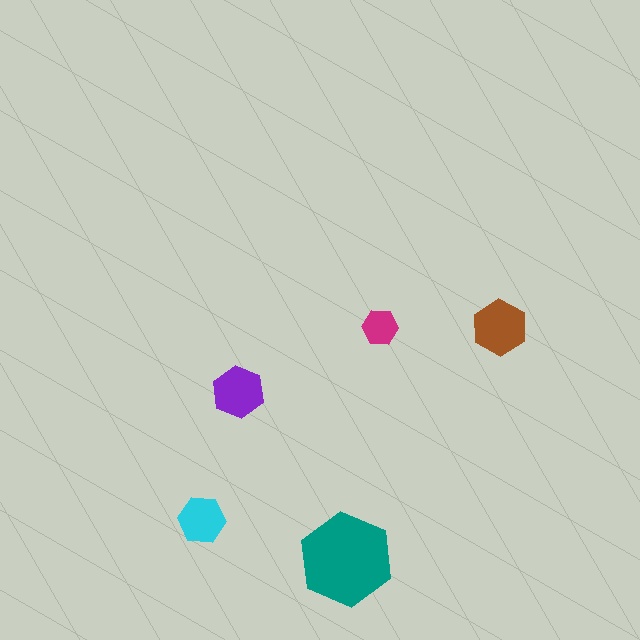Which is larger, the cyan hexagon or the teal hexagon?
The teal one.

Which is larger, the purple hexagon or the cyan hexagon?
The purple one.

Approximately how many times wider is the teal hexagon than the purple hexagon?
About 2 times wider.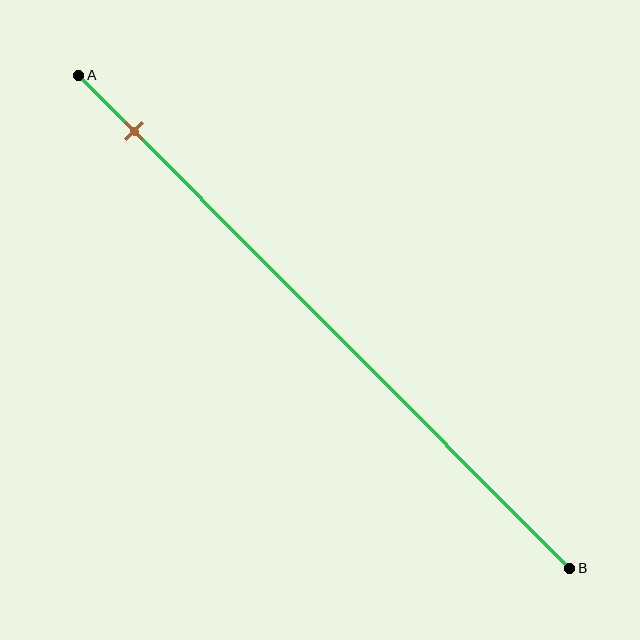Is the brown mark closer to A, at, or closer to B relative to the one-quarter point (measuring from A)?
The brown mark is closer to point A than the one-quarter point of segment AB.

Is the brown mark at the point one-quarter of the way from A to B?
No, the mark is at about 10% from A, not at the 25% one-quarter point.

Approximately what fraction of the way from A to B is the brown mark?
The brown mark is approximately 10% of the way from A to B.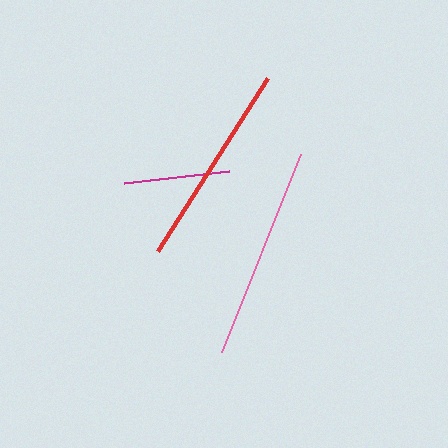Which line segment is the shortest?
The magenta line is the shortest at approximately 106 pixels.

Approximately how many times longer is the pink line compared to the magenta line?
The pink line is approximately 2.0 times the length of the magenta line.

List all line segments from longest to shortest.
From longest to shortest: pink, red, magenta.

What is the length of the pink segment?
The pink segment is approximately 213 pixels long.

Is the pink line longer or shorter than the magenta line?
The pink line is longer than the magenta line.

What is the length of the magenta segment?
The magenta segment is approximately 106 pixels long.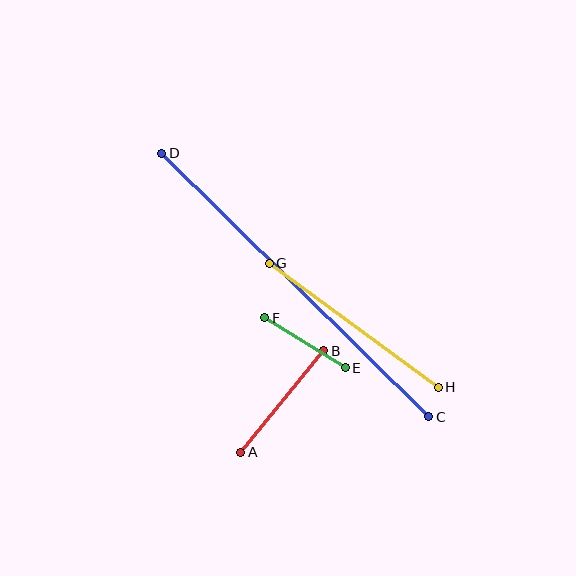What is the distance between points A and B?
The distance is approximately 131 pixels.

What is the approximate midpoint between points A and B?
The midpoint is at approximately (282, 402) pixels.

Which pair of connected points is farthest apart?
Points C and D are farthest apart.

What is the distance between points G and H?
The distance is approximately 209 pixels.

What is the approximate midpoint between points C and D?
The midpoint is at approximately (295, 285) pixels.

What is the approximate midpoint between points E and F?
The midpoint is at approximately (305, 343) pixels.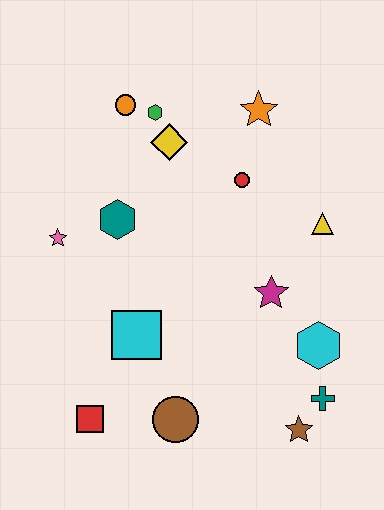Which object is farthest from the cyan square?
The orange star is farthest from the cyan square.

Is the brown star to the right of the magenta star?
Yes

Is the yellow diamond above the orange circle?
No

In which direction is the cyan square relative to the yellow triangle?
The cyan square is to the left of the yellow triangle.